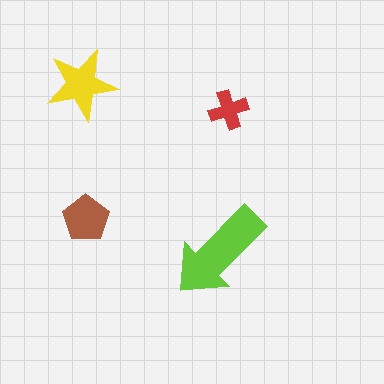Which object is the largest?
The lime arrow.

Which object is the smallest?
The red cross.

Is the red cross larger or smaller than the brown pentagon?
Smaller.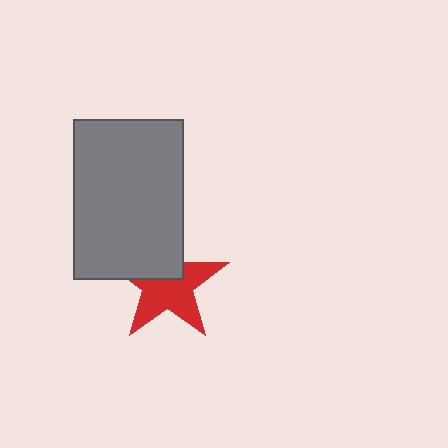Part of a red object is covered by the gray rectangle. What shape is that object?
It is a star.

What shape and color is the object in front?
The object in front is a gray rectangle.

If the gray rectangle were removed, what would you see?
You would see the complete red star.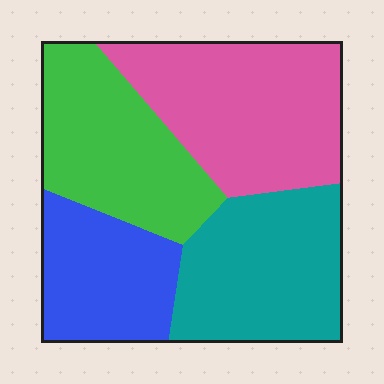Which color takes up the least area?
Blue, at roughly 20%.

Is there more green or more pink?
Pink.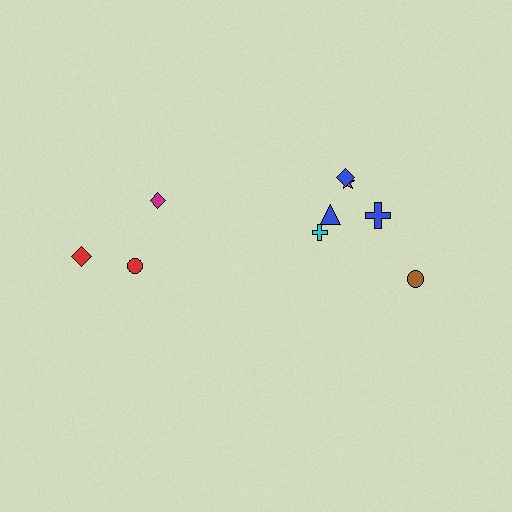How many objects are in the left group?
There are 3 objects.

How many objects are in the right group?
There are 6 objects.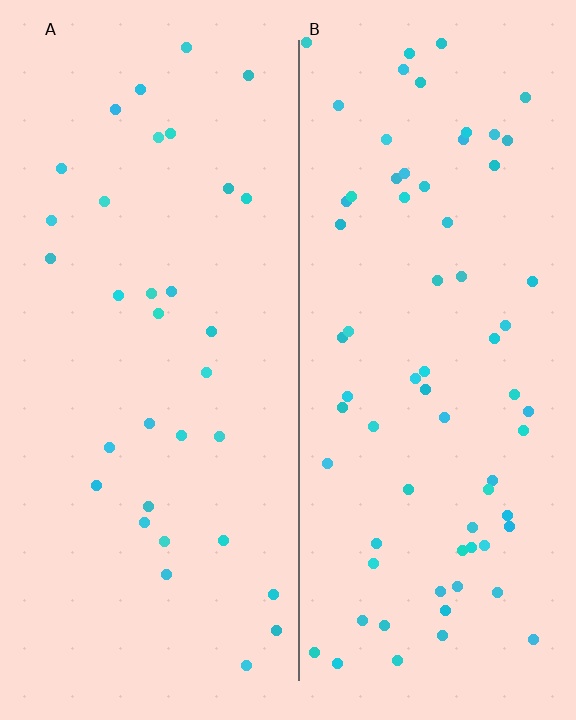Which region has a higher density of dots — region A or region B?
B (the right).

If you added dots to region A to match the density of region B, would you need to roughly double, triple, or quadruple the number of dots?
Approximately double.